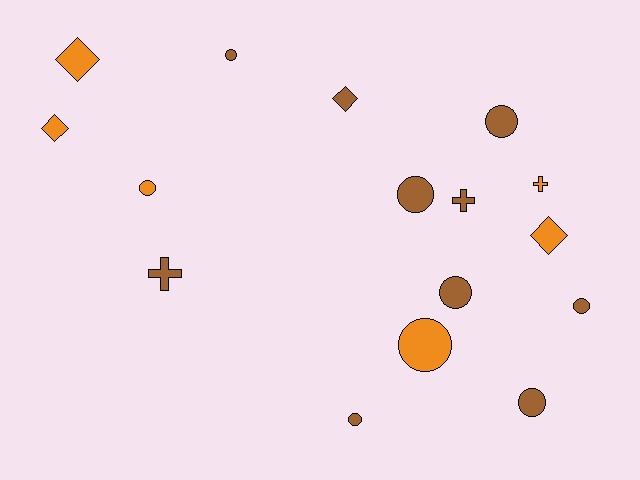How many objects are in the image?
There are 16 objects.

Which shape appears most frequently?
Circle, with 9 objects.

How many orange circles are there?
There are 2 orange circles.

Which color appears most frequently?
Brown, with 10 objects.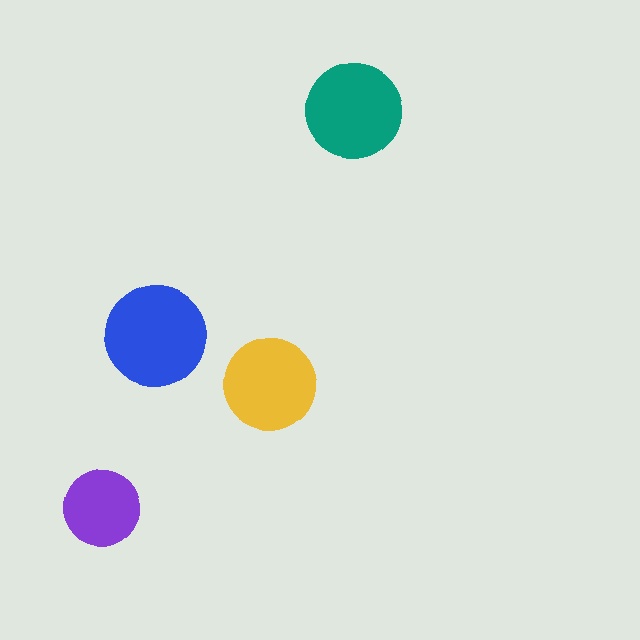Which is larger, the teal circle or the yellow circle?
The teal one.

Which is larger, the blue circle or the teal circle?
The blue one.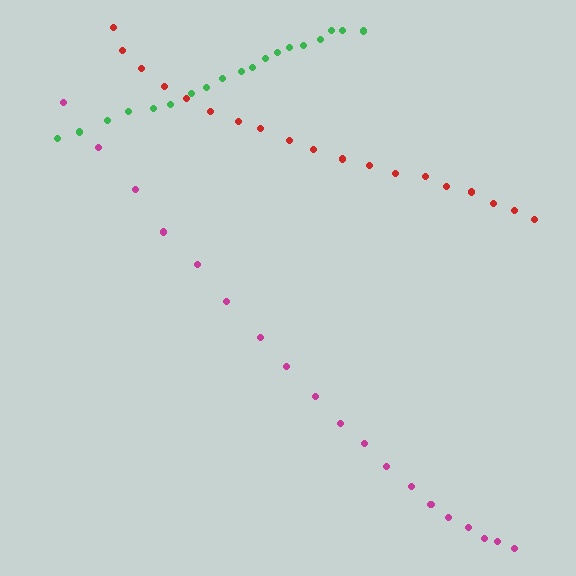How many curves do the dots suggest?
There are 3 distinct paths.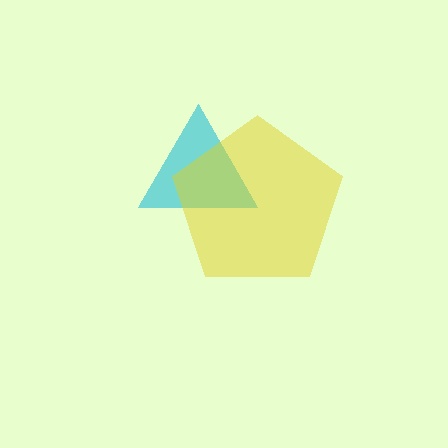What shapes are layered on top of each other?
The layered shapes are: a cyan triangle, a yellow pentagon.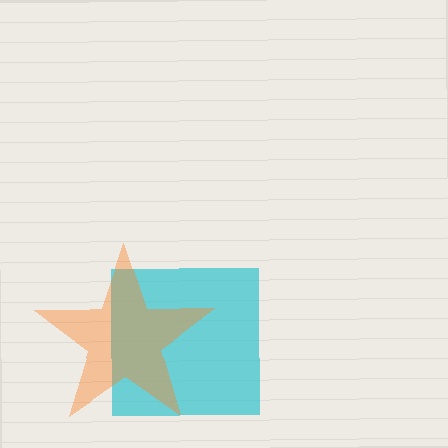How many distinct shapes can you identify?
There are 2 distinct shapes: a cyan square, an orange star.